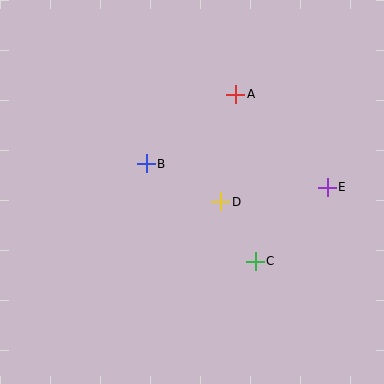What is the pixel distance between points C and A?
The distance between C and A is 168 pixels.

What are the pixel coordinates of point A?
Point A is at (236, 94).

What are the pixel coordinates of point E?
Point E is at (327, 187).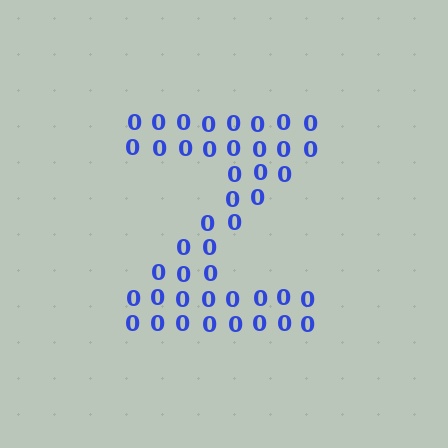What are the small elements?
The small elements are digit 0's.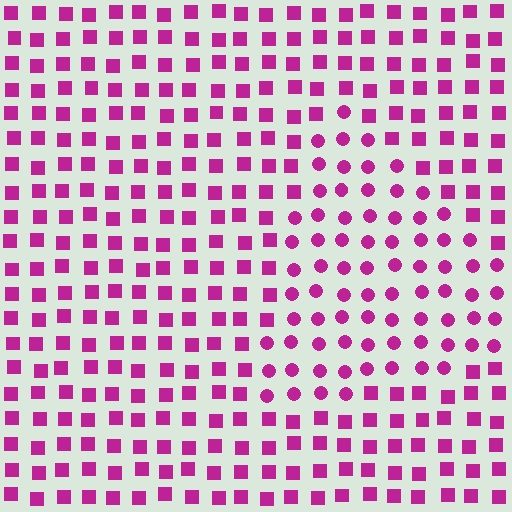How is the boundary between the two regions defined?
The boundary is defined by a change in element shape: circles inside vs. squares outside. All elements share the same color and spacing.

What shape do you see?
I see a triangle.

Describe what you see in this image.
The image is filled with small magenta elements arranged in a uniform grid. A triangle-shaped region contains circles, while the surrounding area contains squares. The boundary is defined purely by the change in element shape.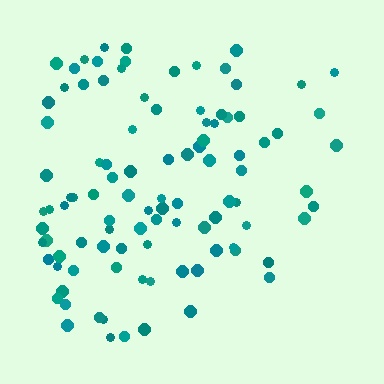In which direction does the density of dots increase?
From right to left, with the left side densest.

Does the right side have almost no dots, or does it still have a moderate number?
Still a moderate number, just noticeably fewer than the left.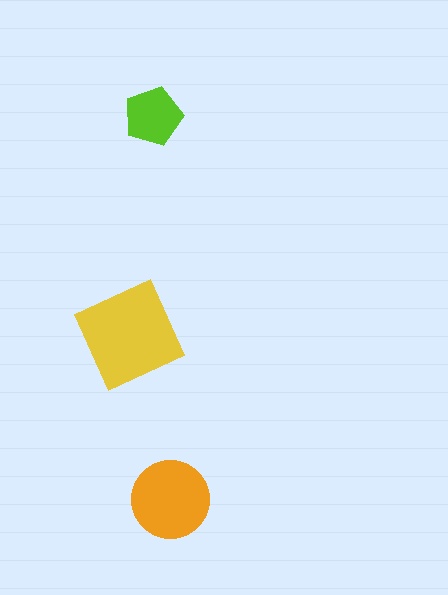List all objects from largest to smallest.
The yellow diamond, the orange circle, the lime pentagon.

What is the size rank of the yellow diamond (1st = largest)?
1st.